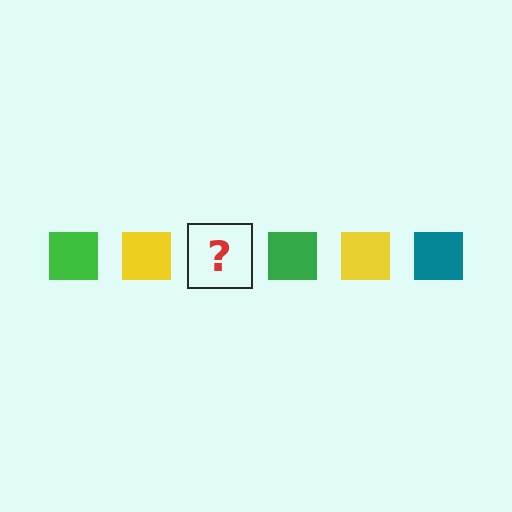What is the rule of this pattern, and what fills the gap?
The rule is that the pattern cycles through green, yellow, teal squares. The gap should be filled with a teal square.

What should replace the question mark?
The question mark should be replaced with a teal square.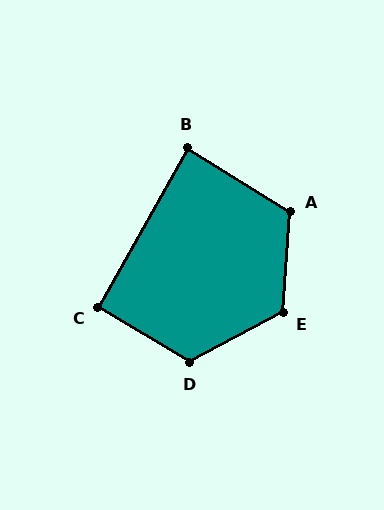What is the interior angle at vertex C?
Approximately 92 degrees (approximately right).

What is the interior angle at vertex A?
Approximately 118 degrees (obtuse).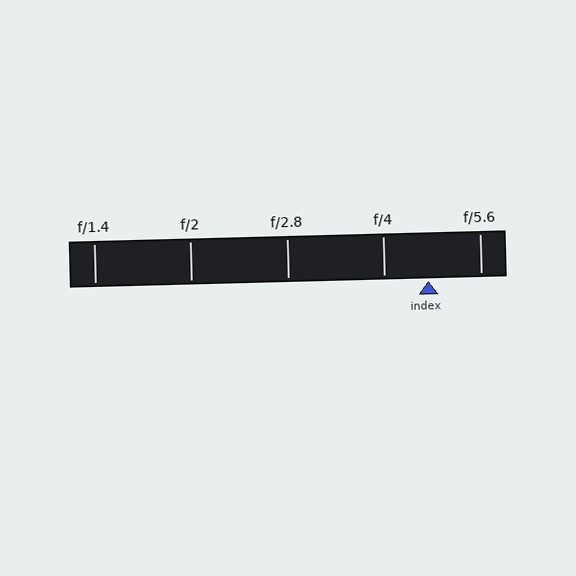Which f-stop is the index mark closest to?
The index mark is closest to f/4.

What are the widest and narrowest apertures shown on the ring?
The widest aperture shown is f/1.4 and the narrowest is f/5.6.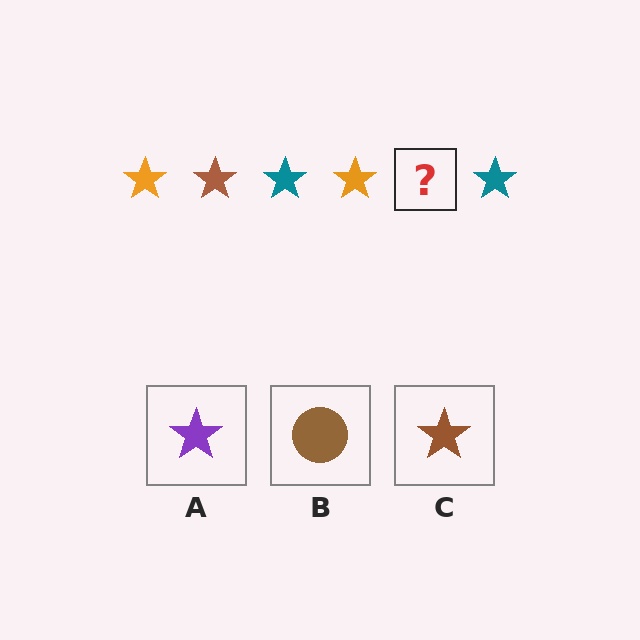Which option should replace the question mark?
Option C.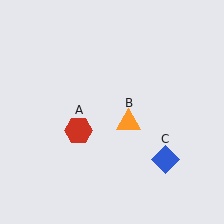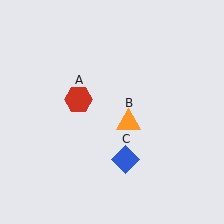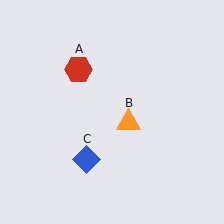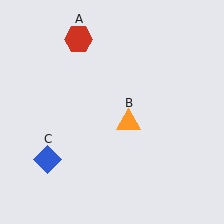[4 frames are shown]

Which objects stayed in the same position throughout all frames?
Orange triangle (object B) remained stationary.